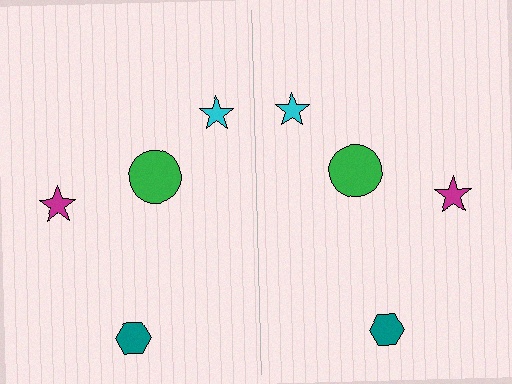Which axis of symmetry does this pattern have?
The pattern has a vertical axis of symmetry running through the center of the image.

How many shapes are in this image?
There are 8 shapes in this image.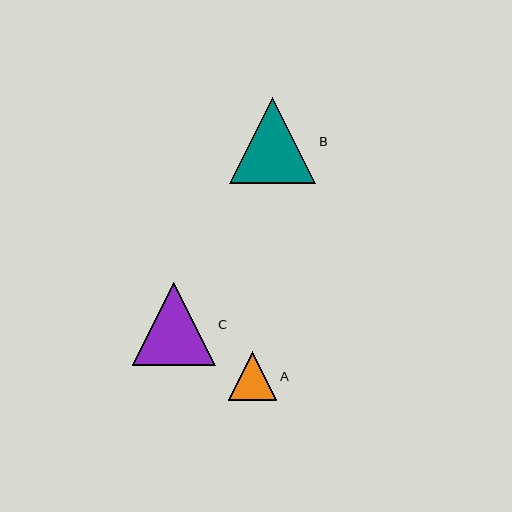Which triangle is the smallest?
Triangle A is the smallest with a size of approximately 49 pixels.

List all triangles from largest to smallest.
From largest to smallest: B, C, A.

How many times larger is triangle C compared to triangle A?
Triangle C is approximately 1.7 times the size of triangle A.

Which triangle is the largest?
Triangle B is the largest with a size of approximately 86 pixels.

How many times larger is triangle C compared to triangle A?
Triangle C is approximately 1.7 times the size of triangle A.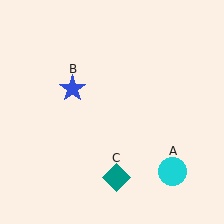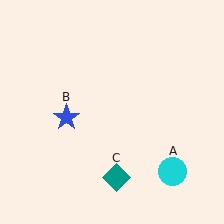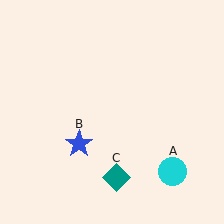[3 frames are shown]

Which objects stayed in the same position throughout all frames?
Cyan circle (object A) and teal diamond (object C) remained stationary.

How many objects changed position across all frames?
1 object changed position: blue star (object B).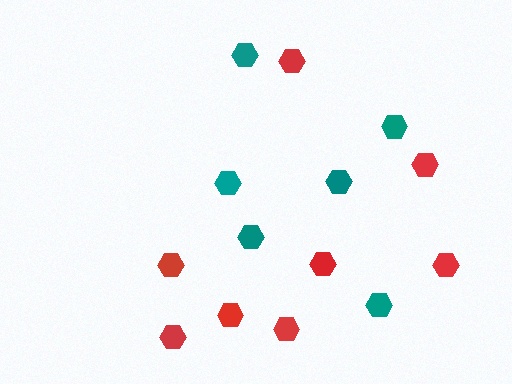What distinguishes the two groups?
There are 2 groups: one group of red hexagons (8) and one group of teal hexagons (6).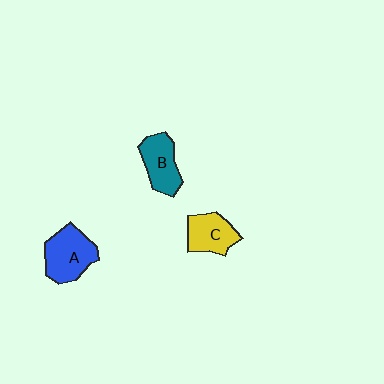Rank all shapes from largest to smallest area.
From largest to smallest: A (blue), B (teal), C (yellow).